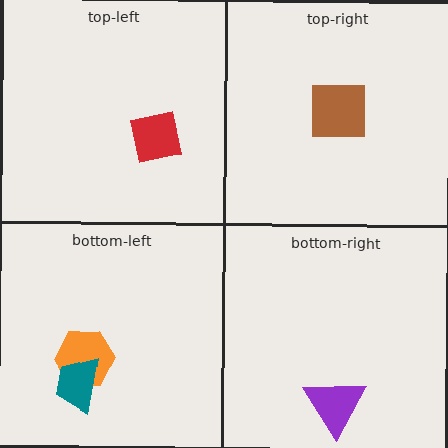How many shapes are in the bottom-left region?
2.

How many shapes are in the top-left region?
1.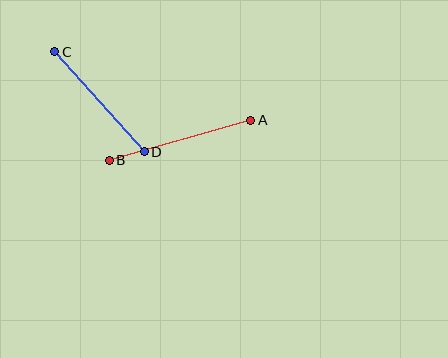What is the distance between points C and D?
The distance is approximately 134 pixels.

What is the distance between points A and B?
The distance is approximately 147 pixels.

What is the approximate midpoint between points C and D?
The midpoint is at approximately (99, 102) pixels.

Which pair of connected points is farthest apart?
Points A and B are farthest apart.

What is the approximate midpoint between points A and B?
The midpoint is at approximately (180, 140) pixels.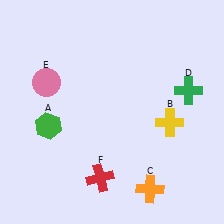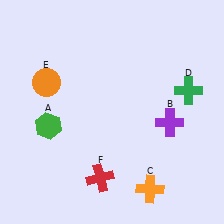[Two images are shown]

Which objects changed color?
B changed from yellow to purple. E changed from pink to orange.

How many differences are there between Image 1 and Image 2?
There are 2 differences between the two images.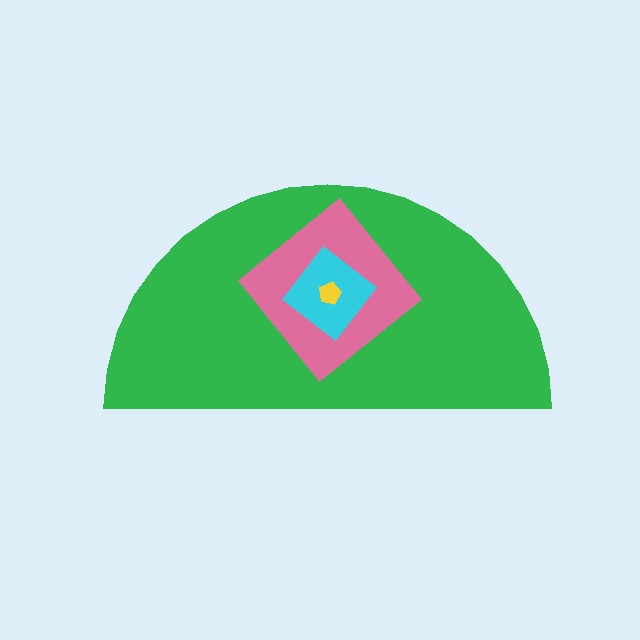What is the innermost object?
The yellow pentagon.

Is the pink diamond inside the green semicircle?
Yes.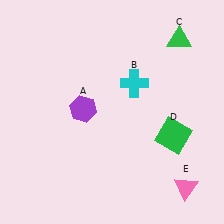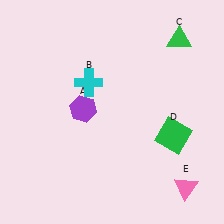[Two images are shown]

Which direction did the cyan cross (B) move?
The cyan cross (B) moved left.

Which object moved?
The cyan cross (B) moved left.